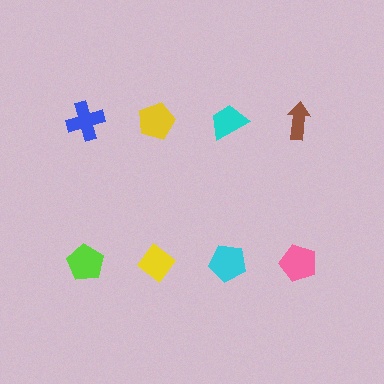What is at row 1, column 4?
A brown arrow.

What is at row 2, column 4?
A pink pentagon.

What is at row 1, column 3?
A cyan trapezoid.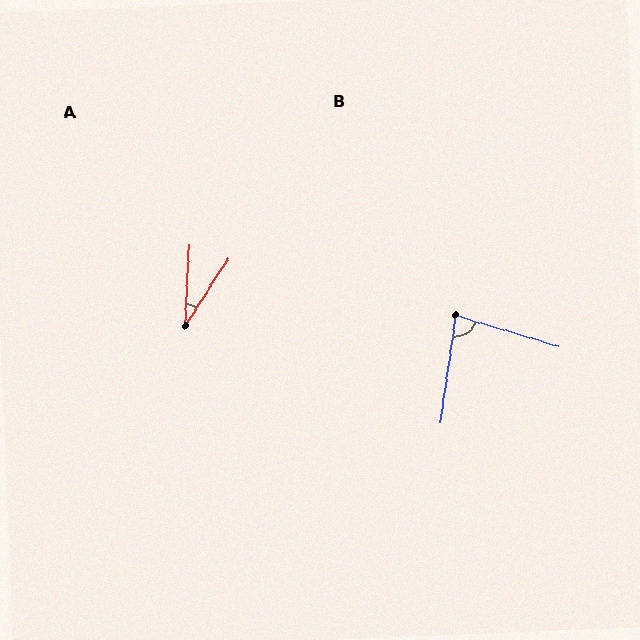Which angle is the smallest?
A, at approximately 30 degrees.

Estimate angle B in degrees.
Approximately 81 degrees.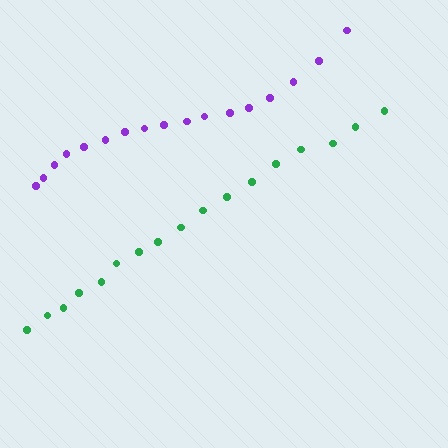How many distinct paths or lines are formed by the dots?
There are 2 distinct paths.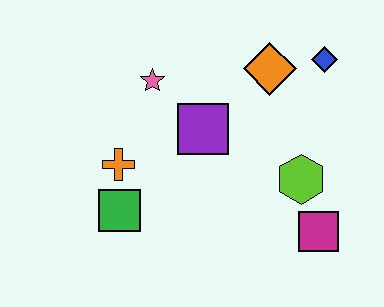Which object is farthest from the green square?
The blue diamond is farthest from the green square.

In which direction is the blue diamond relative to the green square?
The blue diamond is to the right of the green square.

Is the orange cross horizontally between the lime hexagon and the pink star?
No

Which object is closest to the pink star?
The purple square is closest to the pink star.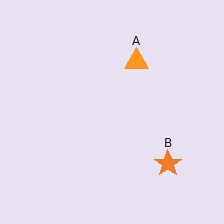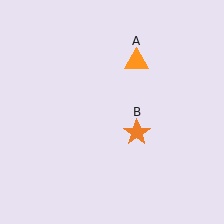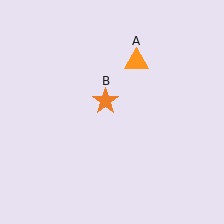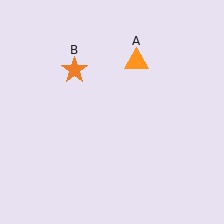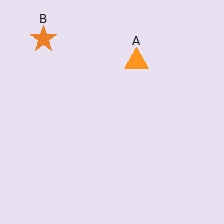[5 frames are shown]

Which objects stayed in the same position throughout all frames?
Orange triangle (object A) remained stationary.